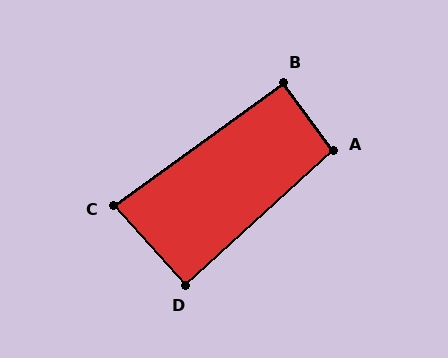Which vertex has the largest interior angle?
A, at approximately 96 degrees.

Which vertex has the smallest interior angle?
C, at approximately 84 degrees.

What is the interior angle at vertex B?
Approximately 91 degrees (approximately right).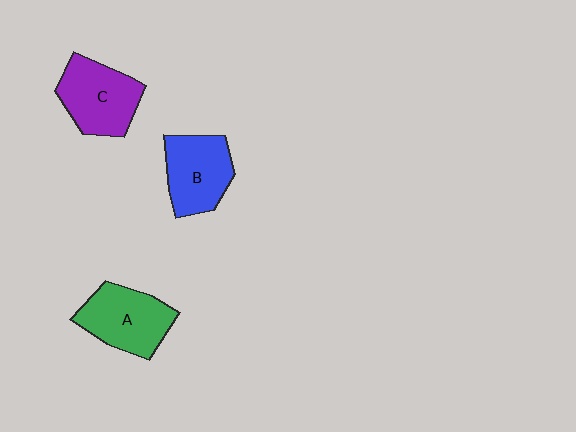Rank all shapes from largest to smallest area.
From largest to smallest: A (green), C (purple), B (blue).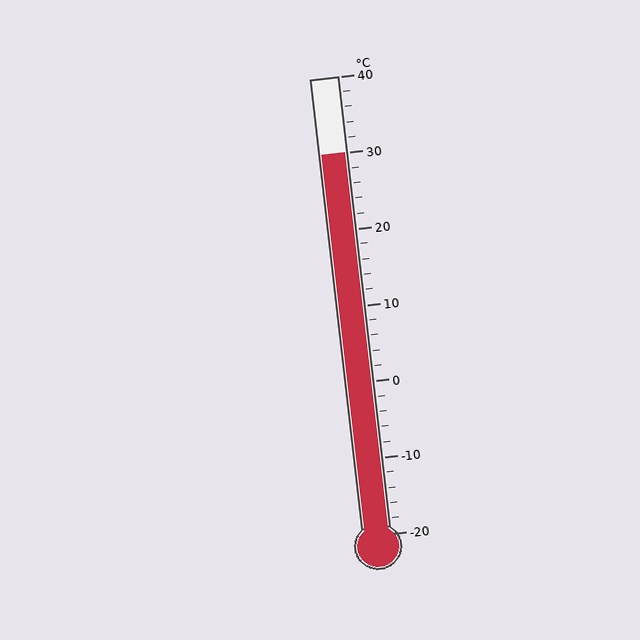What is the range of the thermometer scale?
The thermometer scale ranges from -20°C to 40°C.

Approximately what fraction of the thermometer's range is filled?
The thermometer is filled to approximately 85% of its range.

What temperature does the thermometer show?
The thermometer shows approximately 30°C.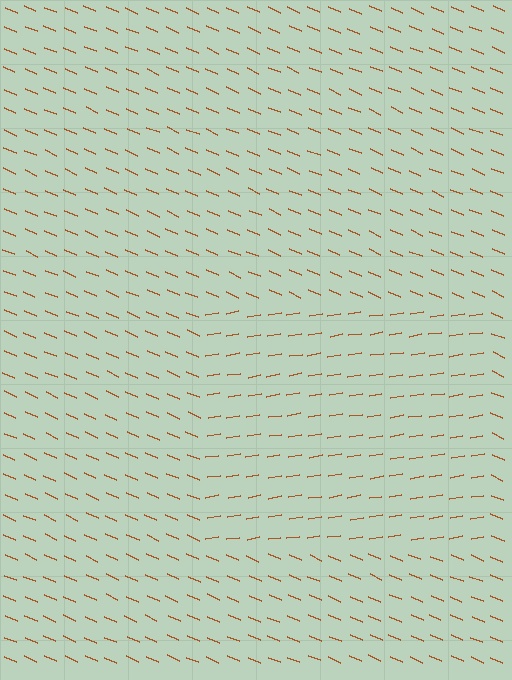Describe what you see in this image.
The image is filled with small brown line segments. A rectangle region in the image has lines oriented differently from the surrounding lines, creating a visible texture boundary.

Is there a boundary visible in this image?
Yes, there is a texture boundary formed by a change in line orientation.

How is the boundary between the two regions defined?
The boundary is defined purely by a change in line orientation (approximately 32 degrees difference). All lines are the same color and thickness.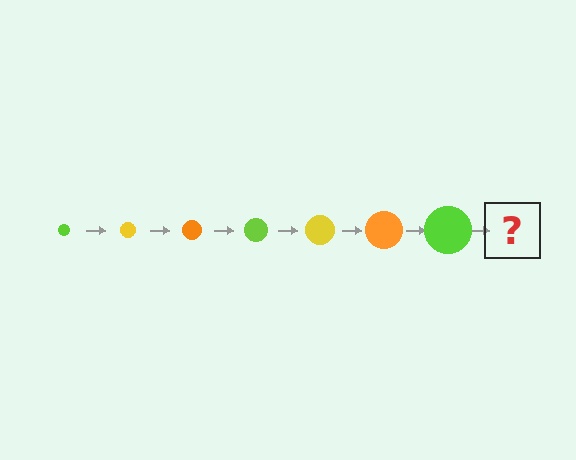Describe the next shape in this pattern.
It should be a yellow circle, larger than the previous one.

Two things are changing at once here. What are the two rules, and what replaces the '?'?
The two rules are that the circle grows larger each step and the color cycles through lime, yellow, and orange. The '?' should be a yellow circle, larger than the previous one.